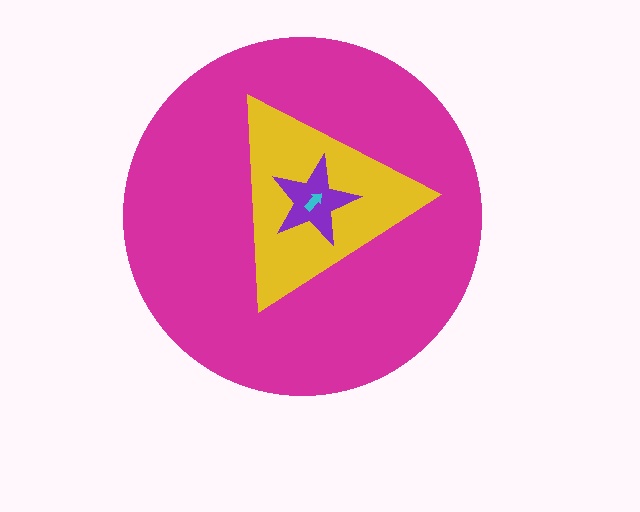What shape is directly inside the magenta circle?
The yellow triangle.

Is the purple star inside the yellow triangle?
Yes.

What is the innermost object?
The cyan arrow.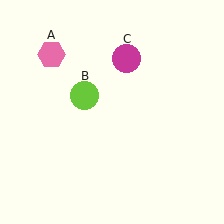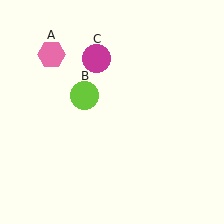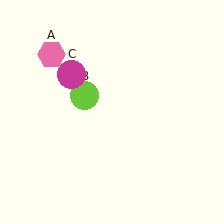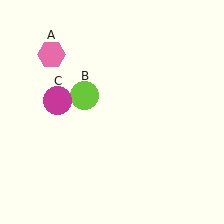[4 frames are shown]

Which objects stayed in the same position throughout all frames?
Pink hexagon (object A) and lime circle (object B) remained stationary.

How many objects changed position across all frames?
1 object changed position: magenta circle (object C).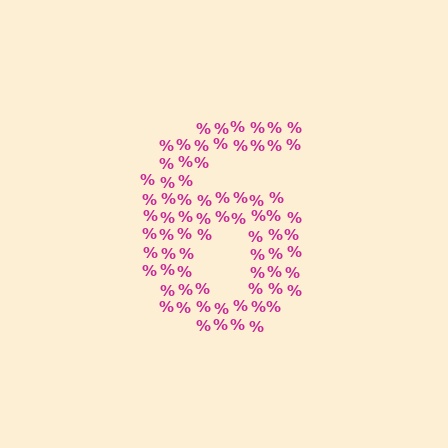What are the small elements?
The small elements are percent signs.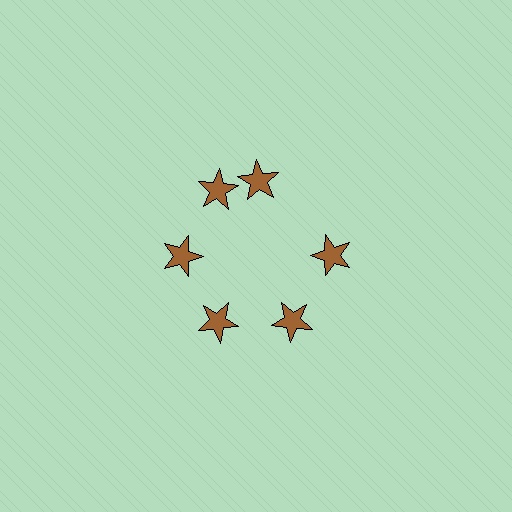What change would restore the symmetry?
The symmetry would be restored by rotating it back into even spacing with its neighbors so that all 6 stars sit at equal angles and equal distance from the center.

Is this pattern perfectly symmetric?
No. The 6 brown stars are arranged in a ring, but one element near the 1 o'clock position is rotated out of alignment along the ring, breaking the 6-fold rotational symmetry.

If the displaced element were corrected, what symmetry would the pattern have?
It would have 6-fold rotational symmetry — the pattern would map onto itself every 60 degrees.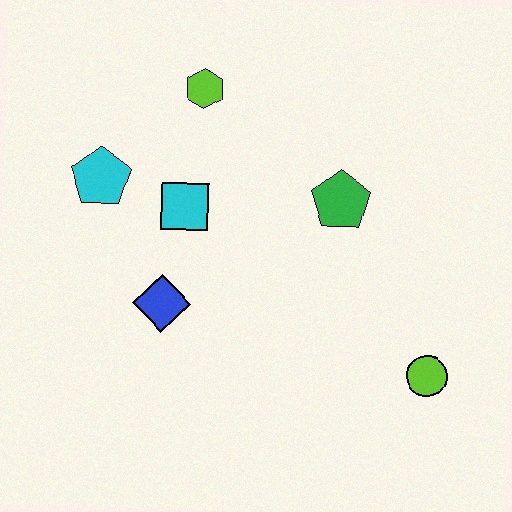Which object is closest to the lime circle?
The green pentagon is closest to the lime circle.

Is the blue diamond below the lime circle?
No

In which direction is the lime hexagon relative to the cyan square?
The lime hexagon is above the cyan square.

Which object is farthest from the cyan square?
The lime circle is farthest from the cyan square.